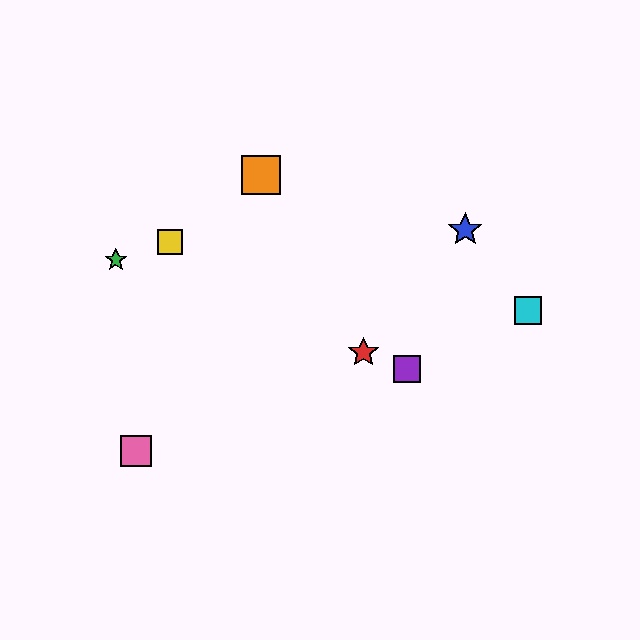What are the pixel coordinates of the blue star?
The blue star is at (465, 230).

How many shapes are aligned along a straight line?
3 shapes (the red star, the green star, the purple square) are aligned along a straight line.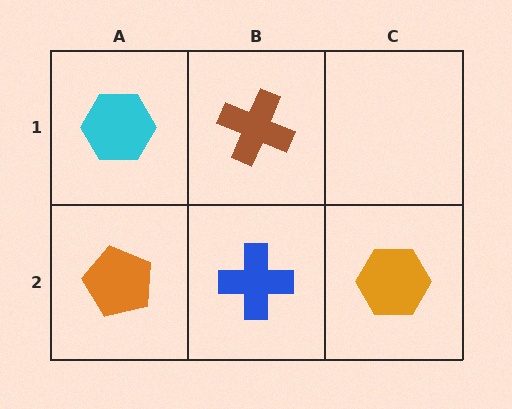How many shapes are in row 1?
2 shapes.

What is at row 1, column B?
A brown cross.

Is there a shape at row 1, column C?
No, that cell is empty.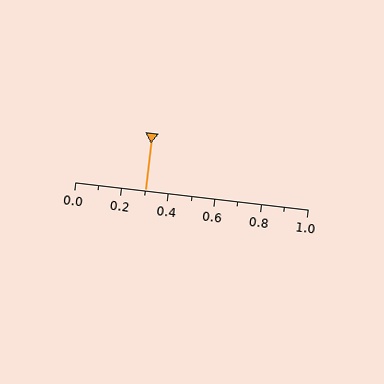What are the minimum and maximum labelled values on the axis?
The axis runs from 0.0 to 1.0.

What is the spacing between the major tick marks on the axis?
The major ticks are spaced 0.2 apart.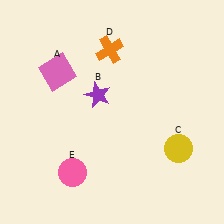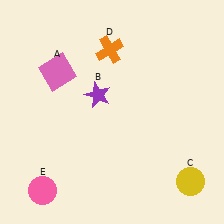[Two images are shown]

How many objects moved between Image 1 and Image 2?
2 objects moved between the two images.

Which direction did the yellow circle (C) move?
The yellow circle (C) moved down.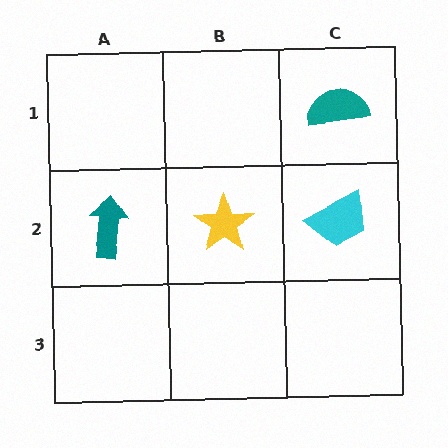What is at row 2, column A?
A teal arrow.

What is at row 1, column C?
A teal semicircle.